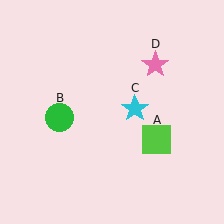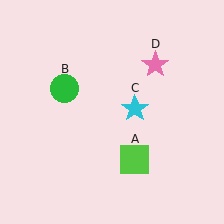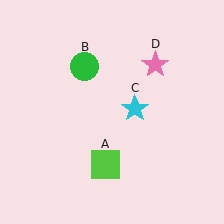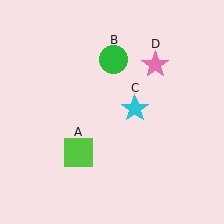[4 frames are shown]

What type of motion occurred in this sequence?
The lime square (object A), green circle (object B) rotated clockwise around the center of the scene.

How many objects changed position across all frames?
2 objects changed position: lime square (object A), green circle (object B).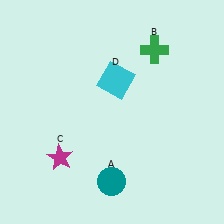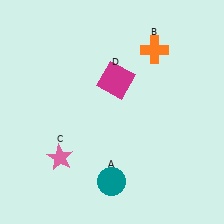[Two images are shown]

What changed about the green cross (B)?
In Image 1, B is green. In Image 2, it changed to orange.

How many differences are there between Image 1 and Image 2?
There are 3 differences between the two images.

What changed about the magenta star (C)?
In Image 1, C is magenta. In Image 2, it changed to pink.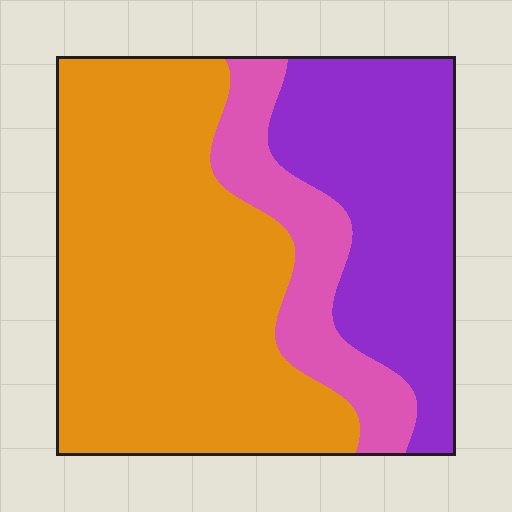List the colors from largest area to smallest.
From largest to smallest: orange, purple, pink.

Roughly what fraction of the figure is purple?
Purple covers around 30% of the figure.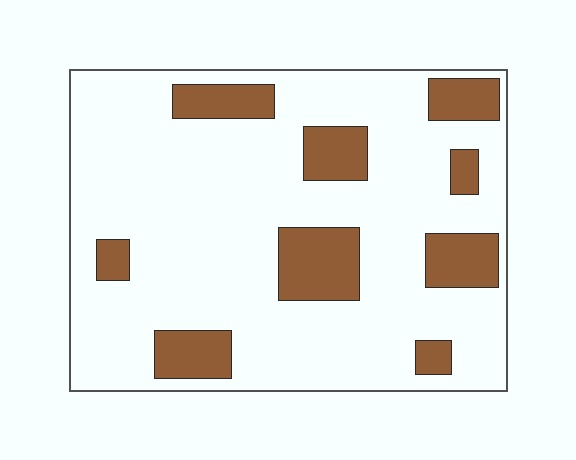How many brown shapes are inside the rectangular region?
9.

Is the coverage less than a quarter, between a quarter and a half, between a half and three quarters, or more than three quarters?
Less than a quarter.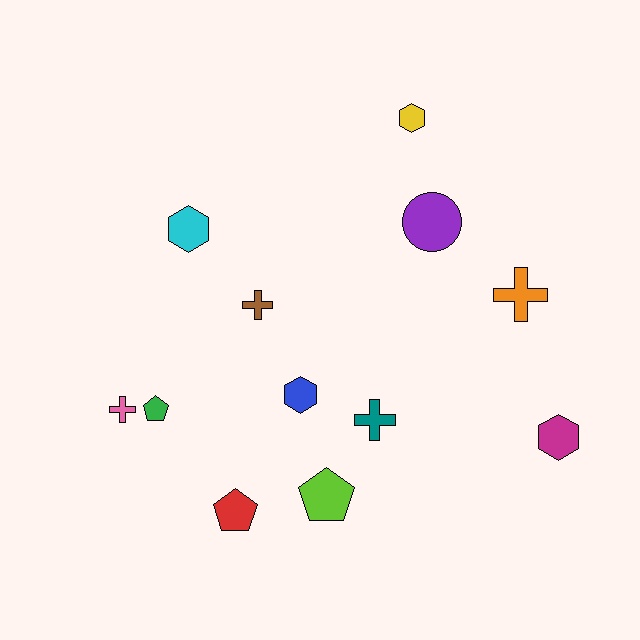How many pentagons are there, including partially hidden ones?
There are 3 pentagons.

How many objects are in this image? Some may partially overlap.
There are 12 objects.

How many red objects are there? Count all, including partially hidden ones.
There is 1 red object.